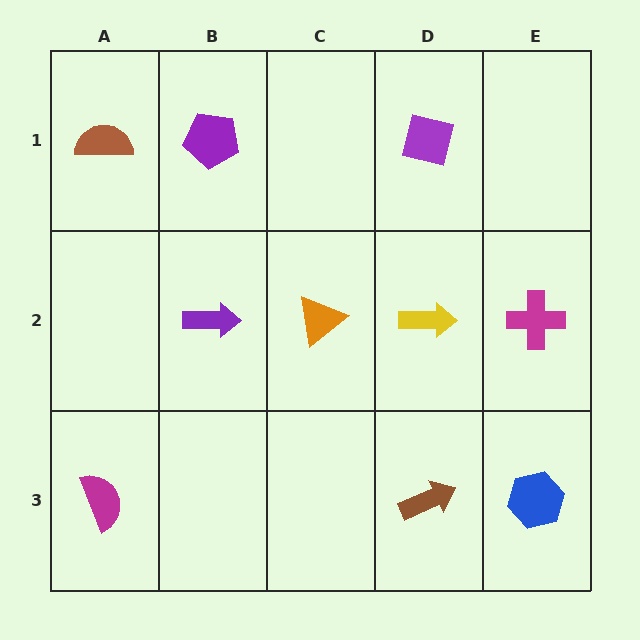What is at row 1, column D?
A purple square.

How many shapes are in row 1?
3 shapes.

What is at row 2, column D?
A yellow arrow.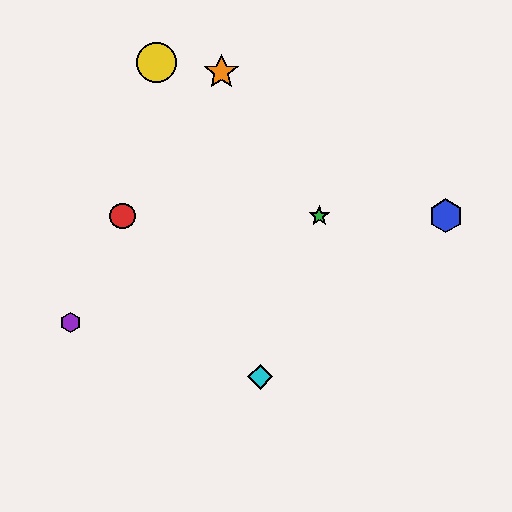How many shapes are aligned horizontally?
3 shapes (the red circle, the blue hexagon, the green star) are aligned horizontally.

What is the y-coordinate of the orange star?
The orange star is at y≈72.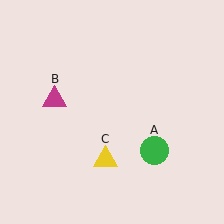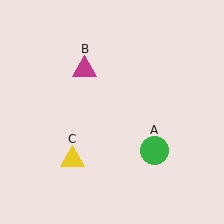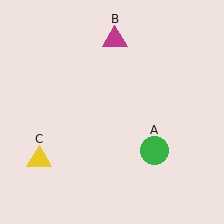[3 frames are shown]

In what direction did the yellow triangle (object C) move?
The yellow triangle (object C) moved left.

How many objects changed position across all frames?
2 objects changed position: magenta triangle (object B), yellow triangle (object C).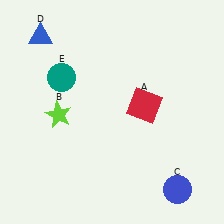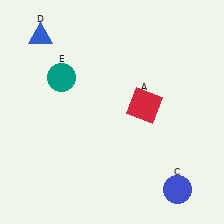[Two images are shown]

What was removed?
The lime star (B) was removed in Image 2.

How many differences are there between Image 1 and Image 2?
There is 1 difference between the two images.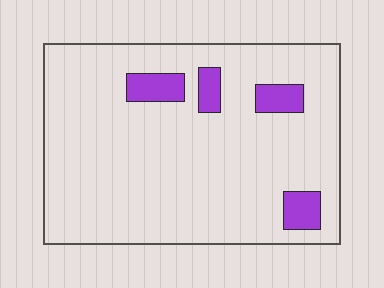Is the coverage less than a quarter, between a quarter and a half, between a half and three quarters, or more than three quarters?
Less than a quarter.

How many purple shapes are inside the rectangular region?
4.